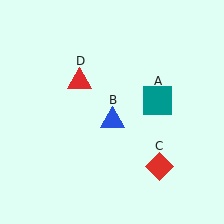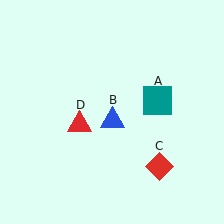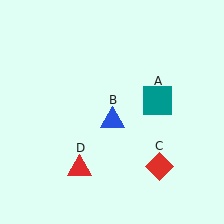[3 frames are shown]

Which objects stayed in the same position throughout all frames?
Teal square (object A) and blue triangle (object B) and red diamond (object C) remained stationary.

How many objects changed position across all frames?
1 object changed position: red triangle (object D).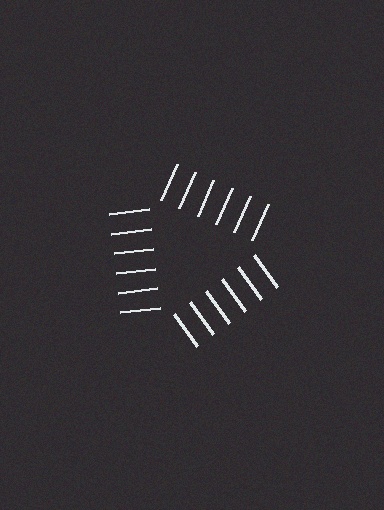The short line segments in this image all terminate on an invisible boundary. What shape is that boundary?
An illusory triangle — the line segments terminate on its edges but no continuous stroke is drawn.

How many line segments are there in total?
18 — 6 along each of the 3 edges.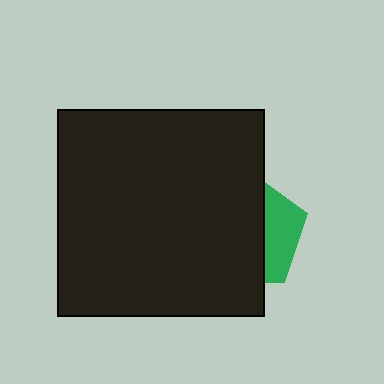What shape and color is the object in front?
The object in front is a black square.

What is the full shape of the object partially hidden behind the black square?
The partially hidden object is a green pentagon.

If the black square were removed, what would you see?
You would see the complete green pentagon.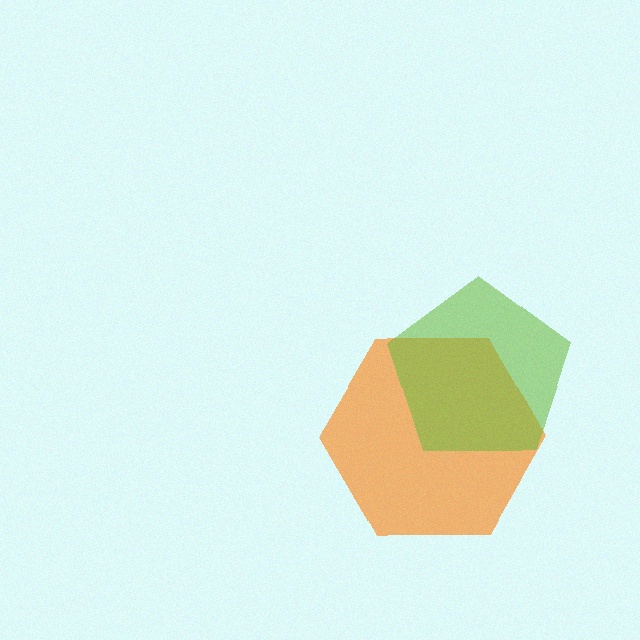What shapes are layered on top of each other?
The layered shapes are: an orange hexagon, a lime pentagon.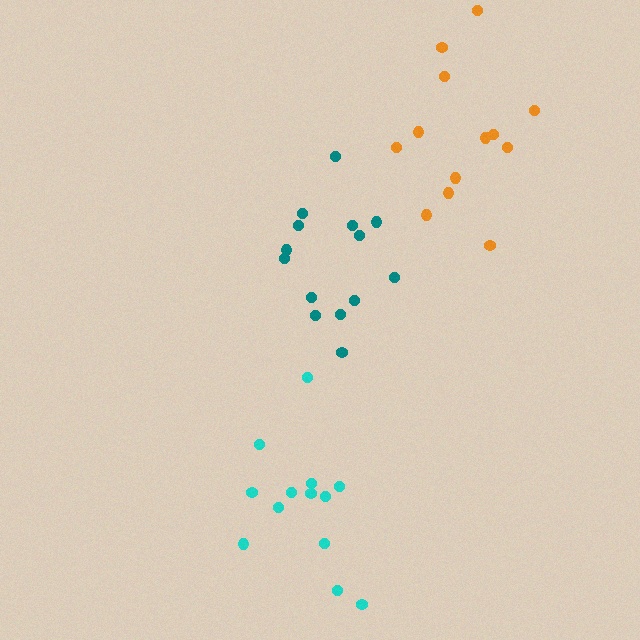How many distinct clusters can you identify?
There are 3 distinct clusters.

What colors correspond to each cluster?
The clusters are colored: teal, orange, cyan.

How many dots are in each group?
Group 1: 14 dots, Group 2: 13 dots, Group 3: 13 dots (40 total).